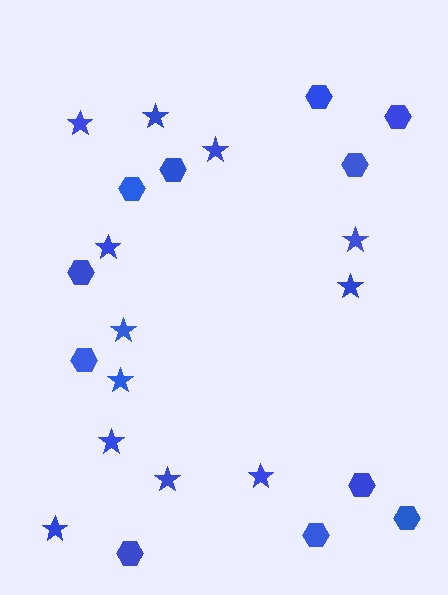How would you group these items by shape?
There are 2 groups: one group of stars (12) and one group of hexagons (11).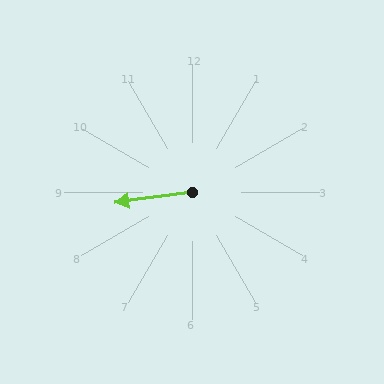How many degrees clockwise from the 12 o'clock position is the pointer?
Approximately 262 degrees.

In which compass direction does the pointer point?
West.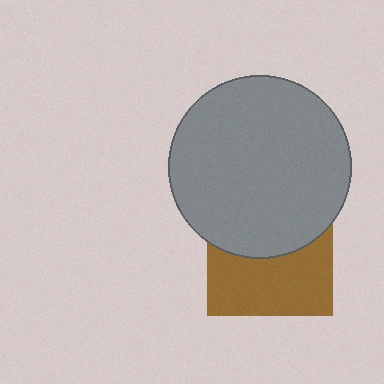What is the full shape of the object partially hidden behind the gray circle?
The partially hidden object is a brown square.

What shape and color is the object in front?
The object in front is a gray circle.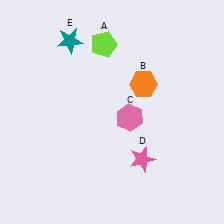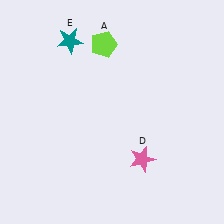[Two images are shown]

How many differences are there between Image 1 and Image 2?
There are 2 differences between the two images.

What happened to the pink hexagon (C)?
The pink hexagon (C) was removed in Image 2. It was in the bottom-right area of Image 1.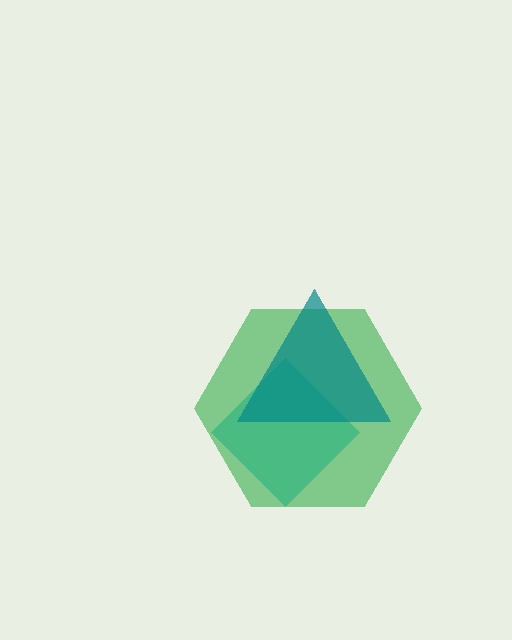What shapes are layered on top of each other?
The layered shapes are: a cyan diamond, a green hexagon, a teal triangle.